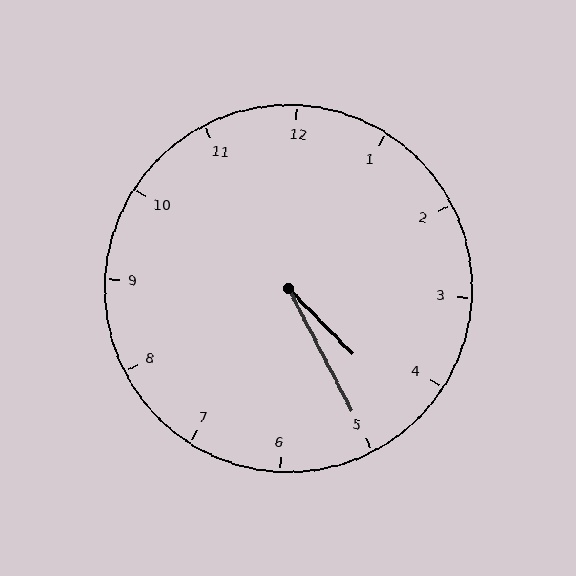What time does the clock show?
4:25.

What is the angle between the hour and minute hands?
Approximately 18 degrees.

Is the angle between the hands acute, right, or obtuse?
It is acute.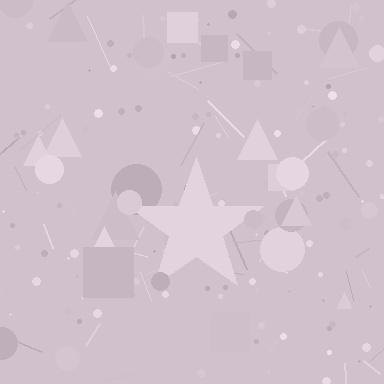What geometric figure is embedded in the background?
A star is embedded in the background.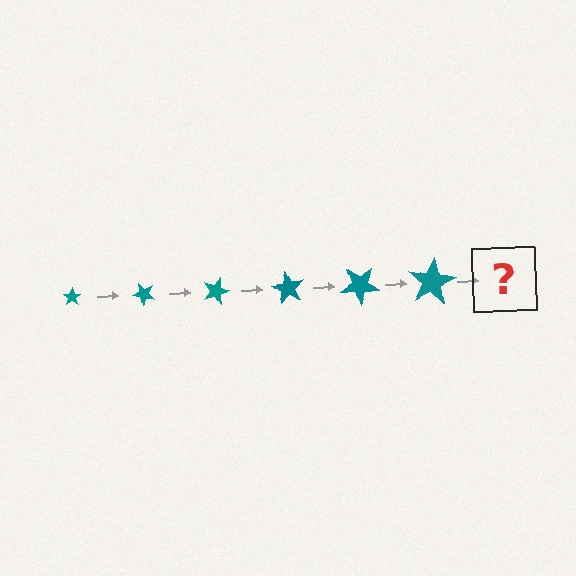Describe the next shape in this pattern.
It should be a star, larger than the previous one and rotated 270 degrees from the start.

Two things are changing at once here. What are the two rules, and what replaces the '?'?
The two rules are that the star grows larger each step and it rotates 45 degrees each step. The '?' should be a star, larger than the previous one and rotated 270 degrees from the start.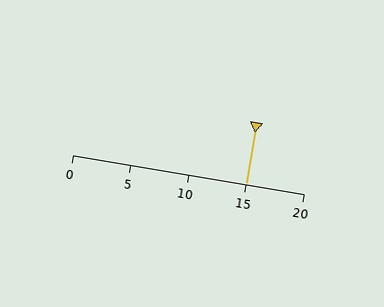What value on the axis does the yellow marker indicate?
The marker indicates approximately 15.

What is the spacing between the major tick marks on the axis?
The major ticks are spaced 5 apart.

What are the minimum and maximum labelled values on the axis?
The axis runs from 0 to 20.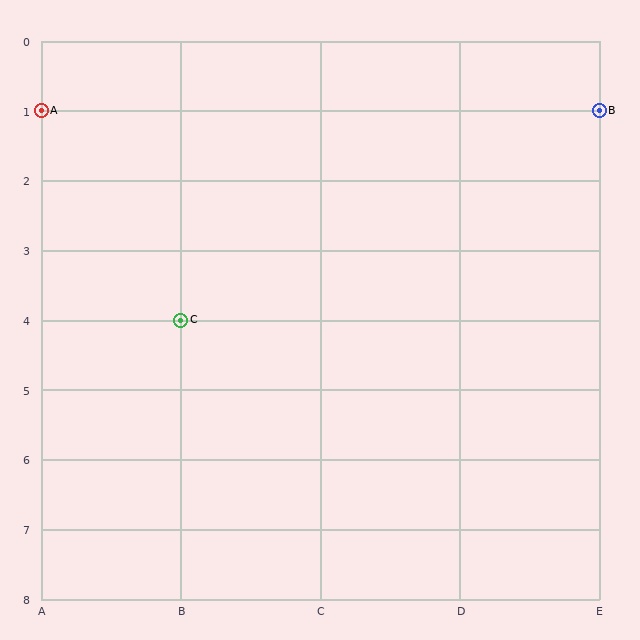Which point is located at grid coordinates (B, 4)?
Point C is at (B, 4).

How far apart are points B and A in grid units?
Points B and A are 4 columns apart.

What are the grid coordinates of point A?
Point A is at grid coordinates (A, 1).